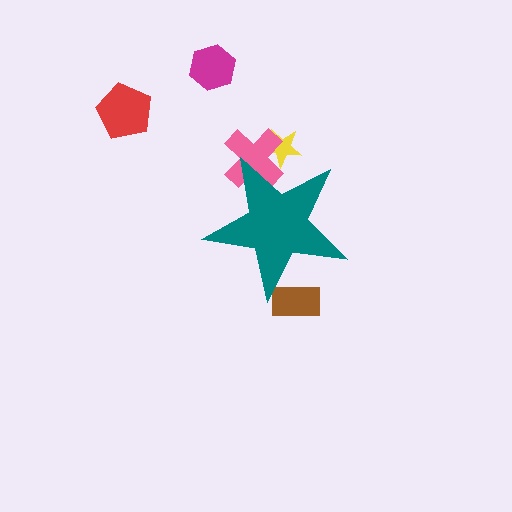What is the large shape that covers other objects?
A teal star.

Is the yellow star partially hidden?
Yes, the yellow star is partially hidden behind the teal star.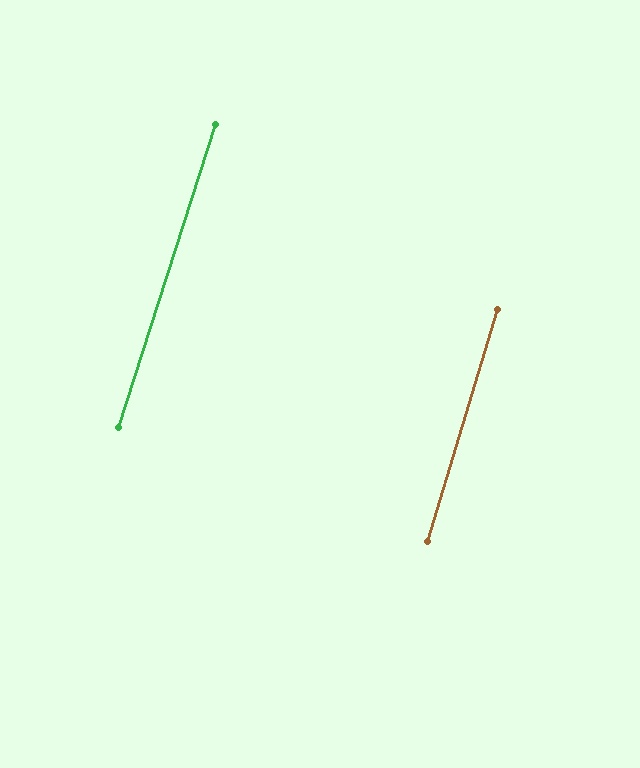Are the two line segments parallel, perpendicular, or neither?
Parallel — their directions differ by only 1.0°.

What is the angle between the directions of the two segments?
Approximately 1 degree.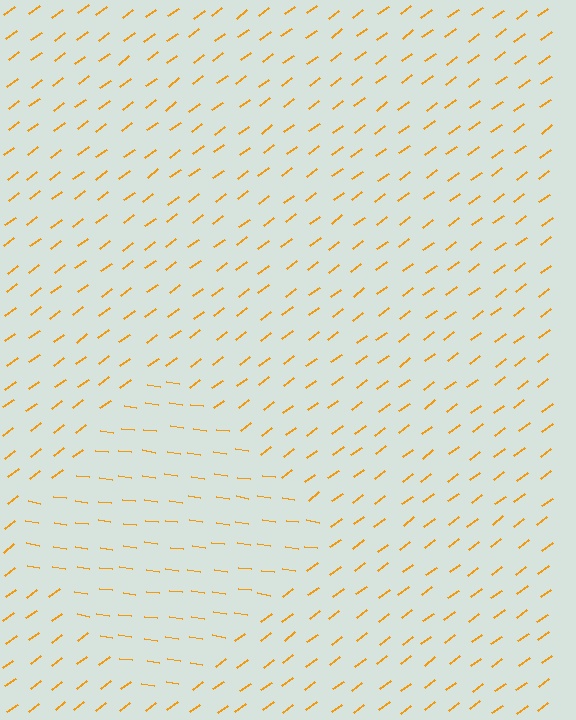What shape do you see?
I see a diamond.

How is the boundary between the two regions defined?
The boundary is defined purely by a change in line orientation (approximately 45 degrees difference). All lines are the same color and thickness.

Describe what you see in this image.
The image is filled with small orange line segments. A diamond region in the image has lines oriented differently from the surrounding lines, creating a visible texture boundary.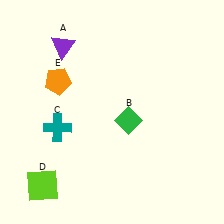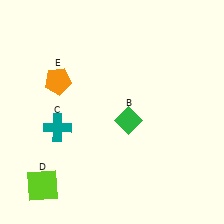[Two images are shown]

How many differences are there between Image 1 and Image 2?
There is 1 difference between the two images.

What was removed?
The purple triangle (A) was removed in Image 2.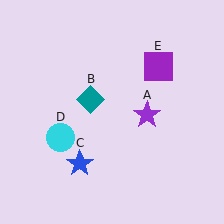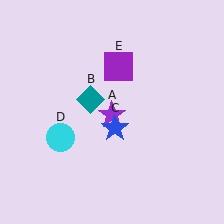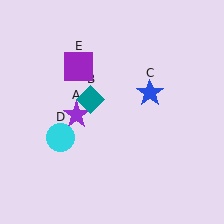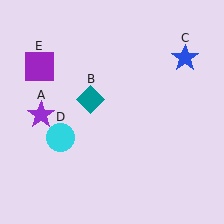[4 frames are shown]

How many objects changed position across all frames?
3 objects changed position: purple star (object A), blue star (object C), purple square (object E).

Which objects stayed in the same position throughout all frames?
Teal diamond (object B) and cyan circle (object D) remained stationary.